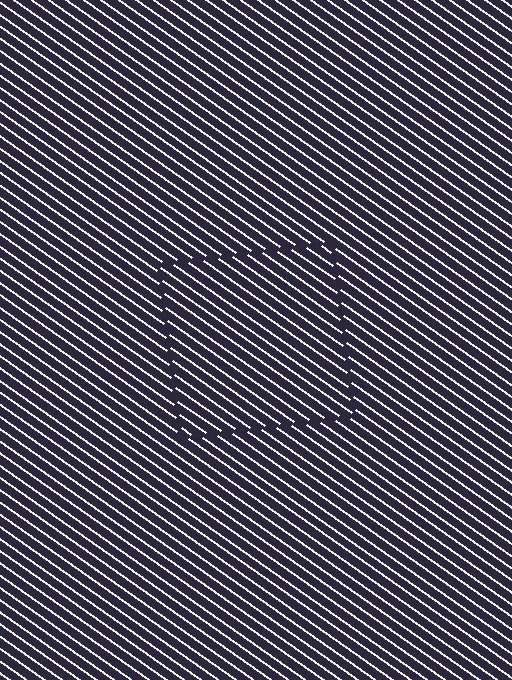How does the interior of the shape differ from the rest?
The interior of the shape contains the same grating, shifted by half a period — the contour is defined by the phase discontinuity where line-ends from the inner and outer gratings abut.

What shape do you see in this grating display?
An illusory square. The interior of the shape contains the same grating, shifted by half a period — the contour is defined by the phase discontinuity where line-ends from the inner and outer gratings abut.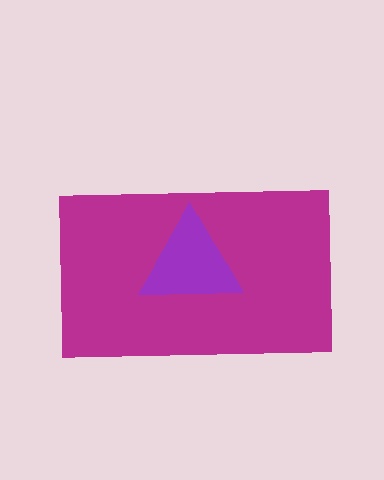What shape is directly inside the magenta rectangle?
The purple triangle.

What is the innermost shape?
The purple triangle.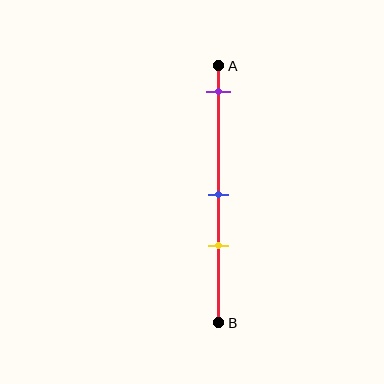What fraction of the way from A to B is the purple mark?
The purple mark is approximately 10% (0.1) of the way from A to B.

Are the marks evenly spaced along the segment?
No, the marks are not evenly spaced.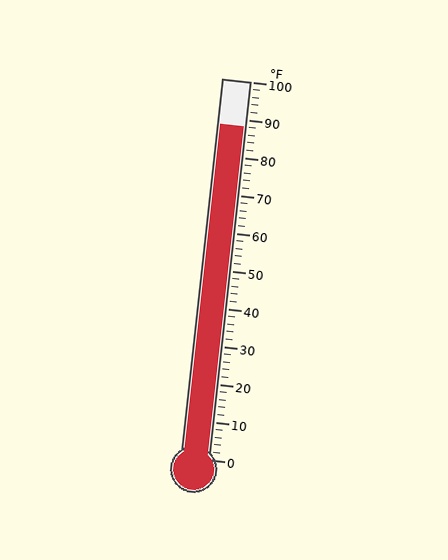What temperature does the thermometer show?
The thermometer shows approximately 88°F.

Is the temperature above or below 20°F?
The temperature is above 20°F.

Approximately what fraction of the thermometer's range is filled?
The thermometer is filled to approximately 90% of its range.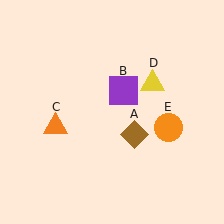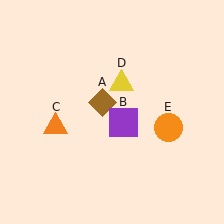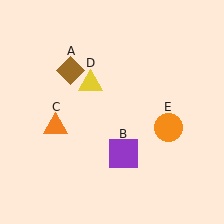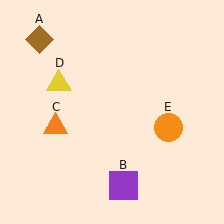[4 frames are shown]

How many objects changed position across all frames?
3 objects changed position: brown diamond (object A), purple square (object B), yellow triangle (object D).